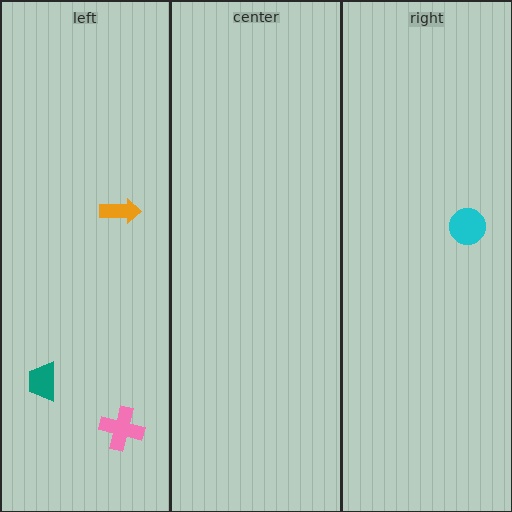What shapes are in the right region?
The cyan circle.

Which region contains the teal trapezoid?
The left region.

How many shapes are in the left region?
3.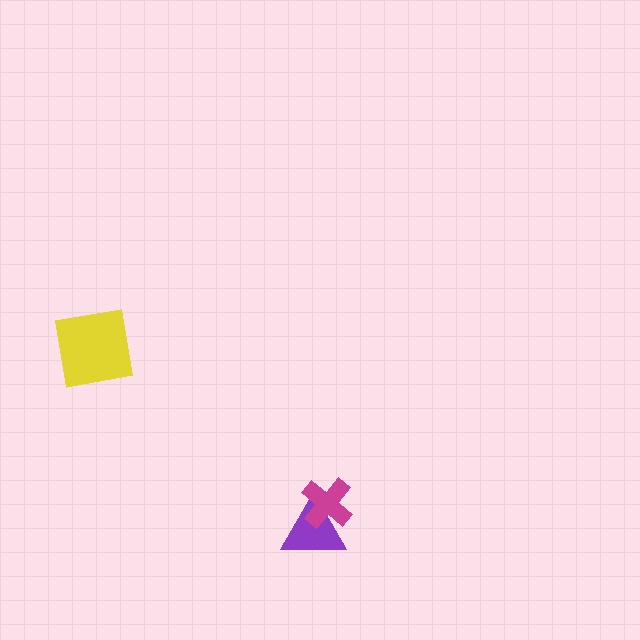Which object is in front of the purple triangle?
The magenta cross is in front of the purple triangle.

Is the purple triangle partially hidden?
Yes, it is partially covered by another shape.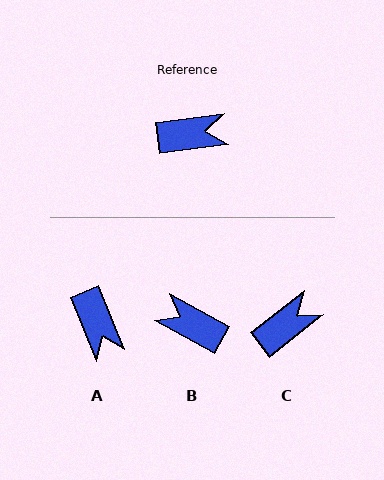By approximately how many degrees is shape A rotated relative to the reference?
Approximately 75 degrees clockwise.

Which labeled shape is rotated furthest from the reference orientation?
B, about 144 degrees away.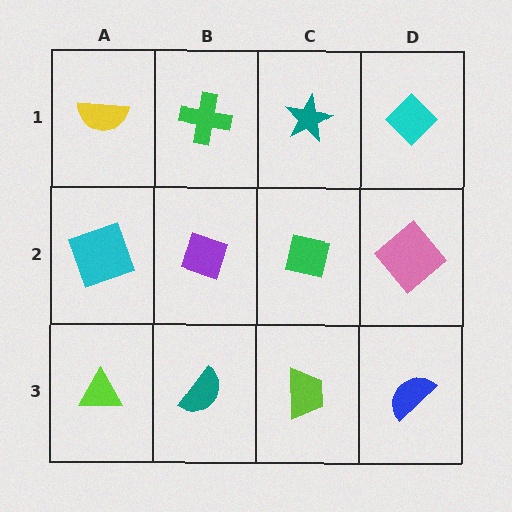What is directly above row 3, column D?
A pink diamond.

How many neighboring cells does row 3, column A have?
2.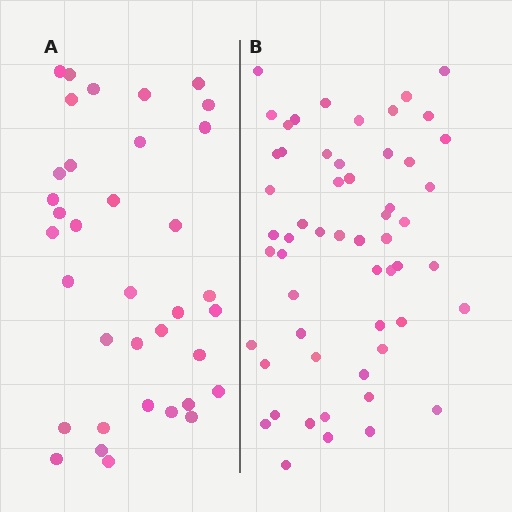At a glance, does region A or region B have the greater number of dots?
Region B (the right region) has more dots.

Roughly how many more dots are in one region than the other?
Region B has approximately 20 more dots than region A.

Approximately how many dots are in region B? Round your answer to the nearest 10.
About 60 dots. (The exact count is 56, which rounds to 60.)